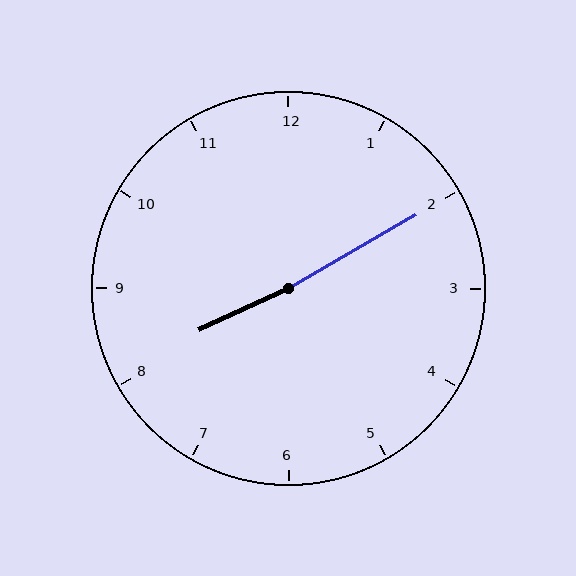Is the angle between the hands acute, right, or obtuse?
It is obtuse.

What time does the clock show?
8:10.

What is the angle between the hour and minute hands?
Approximately 175 degrees.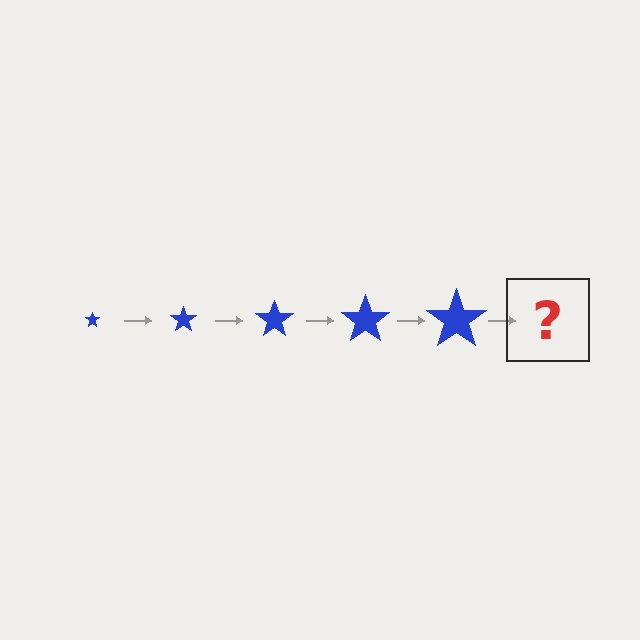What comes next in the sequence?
The next element should be a blue star, larger than the previous one.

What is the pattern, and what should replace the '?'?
The pattern is that the star gets progressively larger each step. The '?' should be a blue star, larger than the previous one.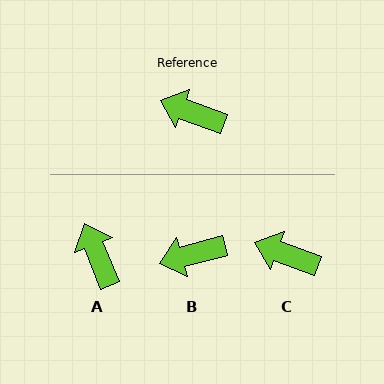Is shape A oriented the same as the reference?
No, it is off by about 48 degrees.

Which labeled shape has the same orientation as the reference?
C.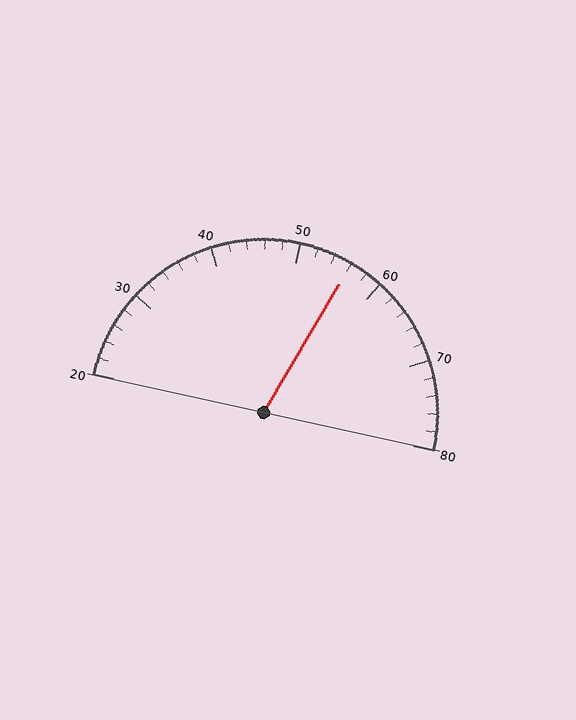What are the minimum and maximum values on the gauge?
The gauge ranges from 20 to 80.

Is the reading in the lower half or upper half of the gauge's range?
The reading is in the upper half of the range (20 to 80).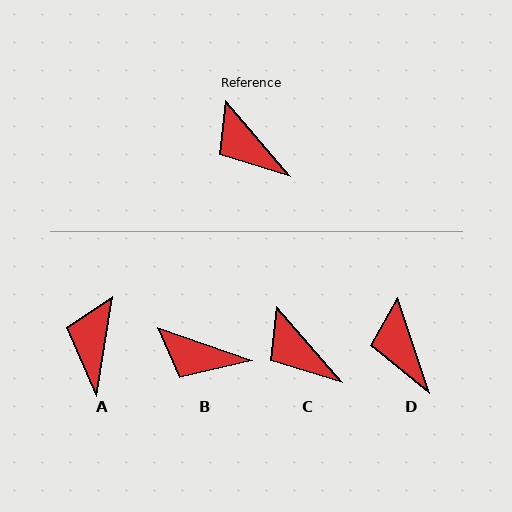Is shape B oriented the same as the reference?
No, it is off by about 30 degrees.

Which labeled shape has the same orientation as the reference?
C.